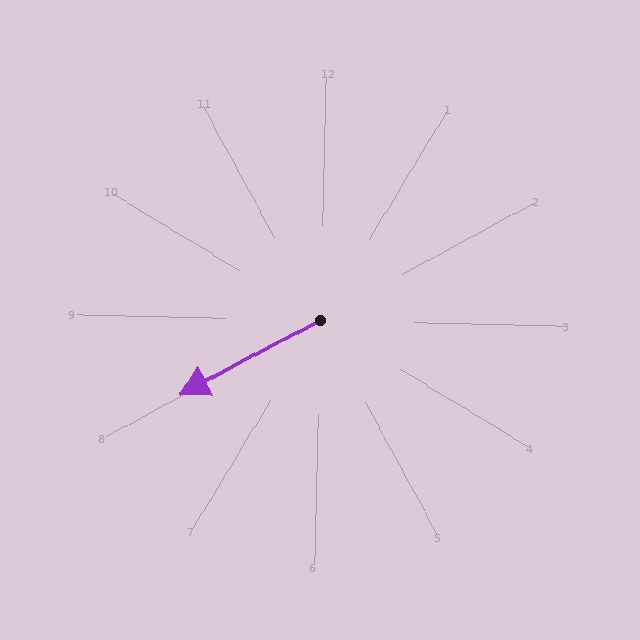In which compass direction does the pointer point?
Southwest.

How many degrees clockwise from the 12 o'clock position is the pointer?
Approximately 241 degrees.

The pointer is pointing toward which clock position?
Roughly 8 o'clock.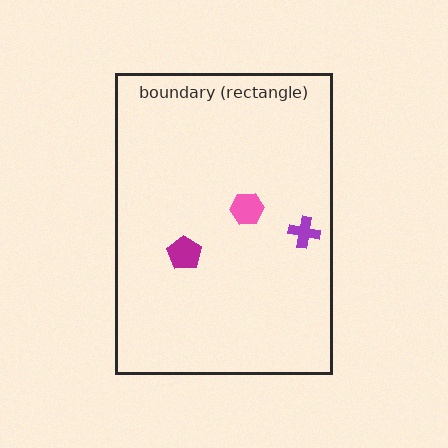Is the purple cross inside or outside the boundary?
Inside.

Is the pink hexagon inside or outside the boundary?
Inside.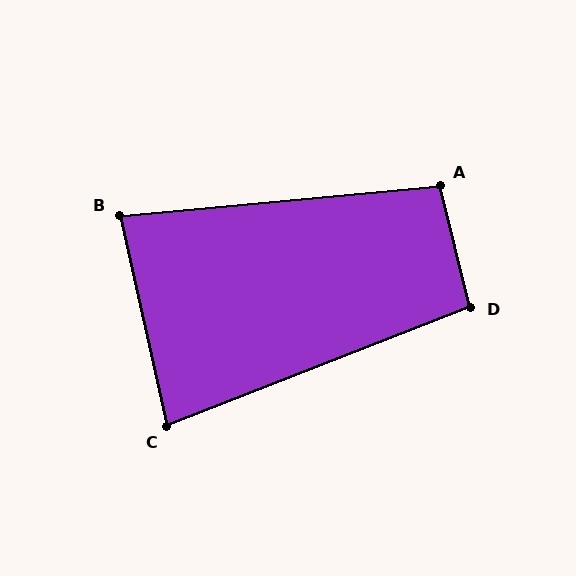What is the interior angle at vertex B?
Approximately 83 degrees (acute).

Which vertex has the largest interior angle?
A, at approximately 99 degrees.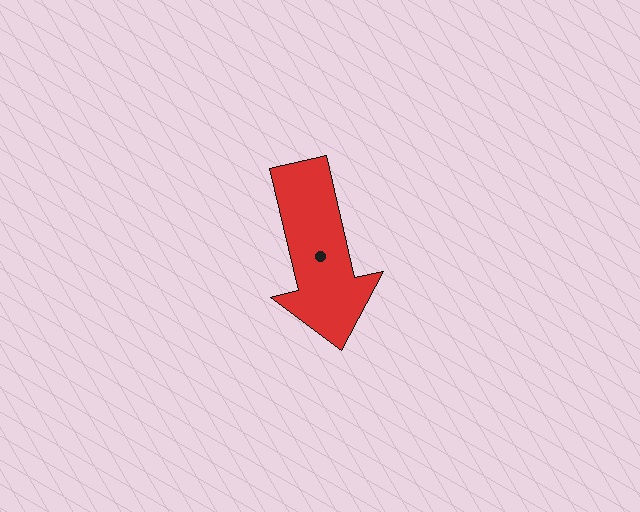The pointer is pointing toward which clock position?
Roughly 6 o'clock.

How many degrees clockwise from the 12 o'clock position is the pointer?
Approximately 167 degrees.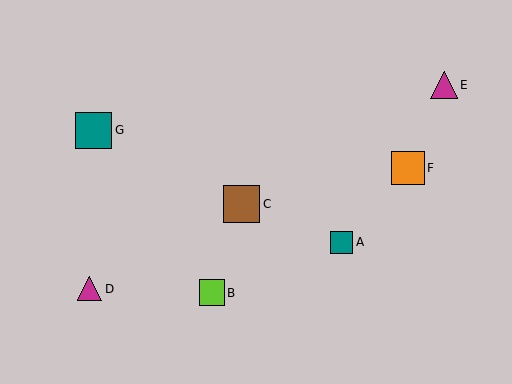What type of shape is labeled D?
Shape D is a magenta triangle.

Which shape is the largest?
The brown square (labeled C) is the largest.